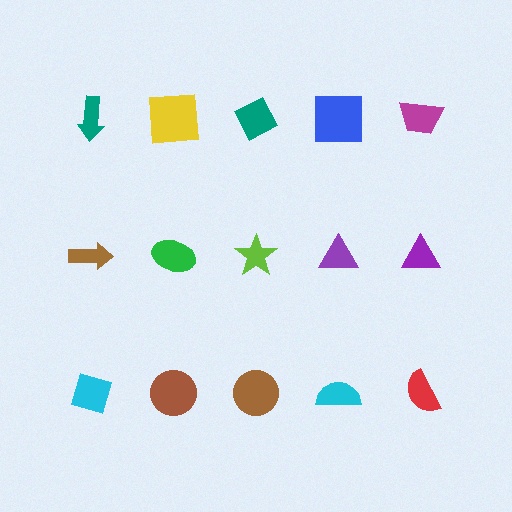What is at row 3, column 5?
A red semicircle.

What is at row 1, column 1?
A teal arrow.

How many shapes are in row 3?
5 shapes.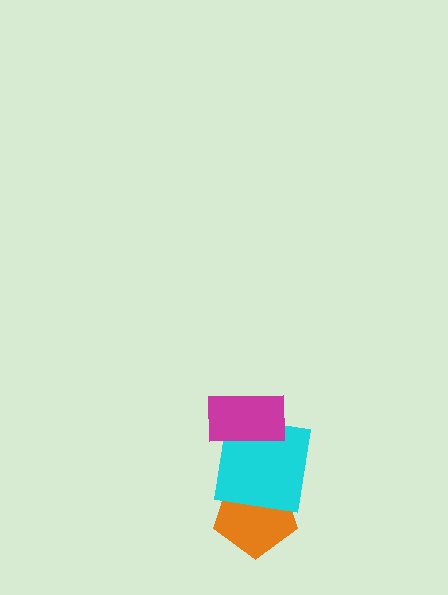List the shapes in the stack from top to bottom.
From top to bottom: the magenta rectangle, the cyan square, the orange pentagon.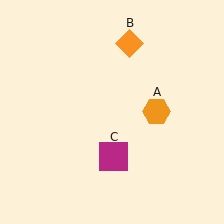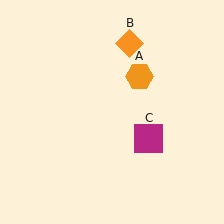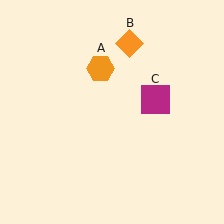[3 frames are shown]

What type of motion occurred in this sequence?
The orange hexagon (object A), magenta square (object C) rotated counterclockwise around the center of the scene.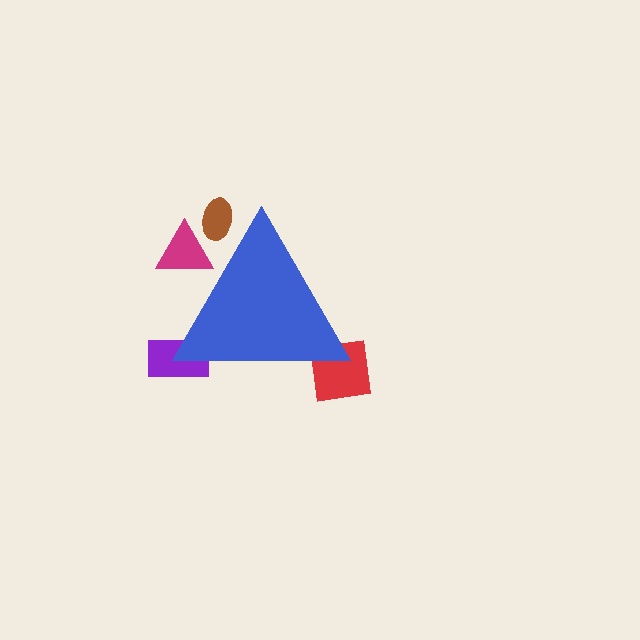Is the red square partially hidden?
Yes, the red square is partially hidden behind the blue triangle.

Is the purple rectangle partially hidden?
Yes, the purple rectangle is partially hidden behind the blue triangle.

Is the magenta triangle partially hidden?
Yes, the magenta triangle is partially hidden behind the blue triangle.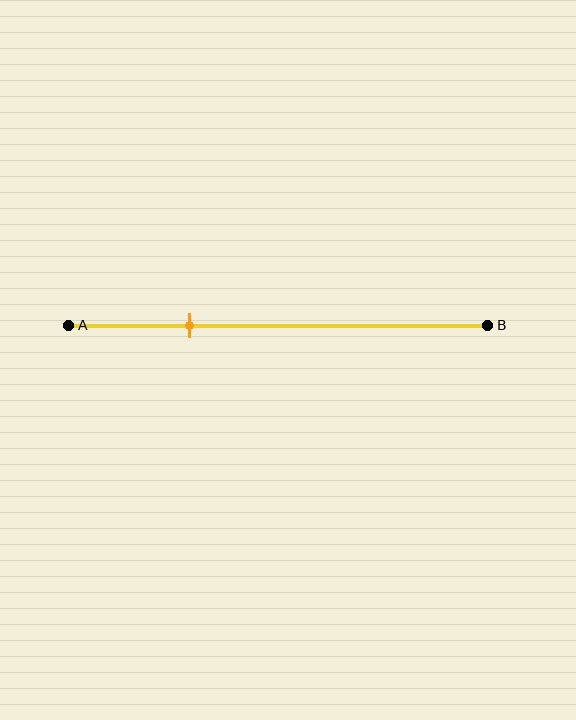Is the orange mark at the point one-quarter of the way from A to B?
No, the mark is at about 30% from A, not at the 25% one-quarter point.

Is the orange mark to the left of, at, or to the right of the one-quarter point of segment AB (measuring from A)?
The orange mark is to the right of the one-quarter point of segment AB.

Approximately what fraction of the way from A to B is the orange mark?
The orange mark is approximately 30% of the way from A to B.